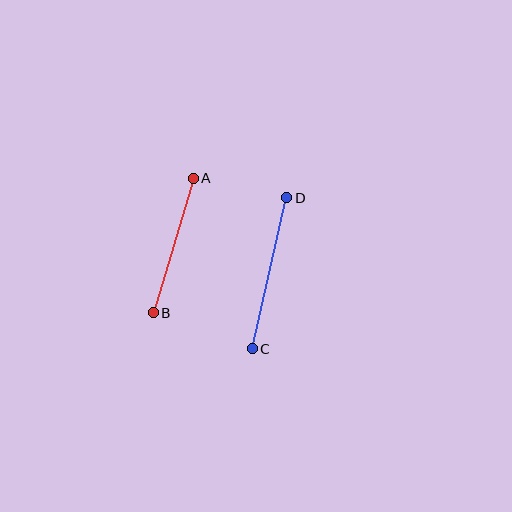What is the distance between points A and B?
The distance is approximately 140 pixels.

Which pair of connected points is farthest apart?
Points C and D are farthest apart.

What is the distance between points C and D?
The distance is approximately 155 pixels.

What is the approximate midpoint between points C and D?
The midpoint is at approximately (270, 273) pixels.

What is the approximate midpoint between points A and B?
The midpoint is at approximately (173, 246) pixels.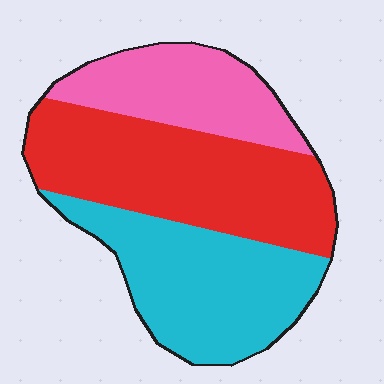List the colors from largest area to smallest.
From largest to smallest: red, cyan, pink.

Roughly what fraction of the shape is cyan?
Cyan takes up about one third (1/3) of the shape.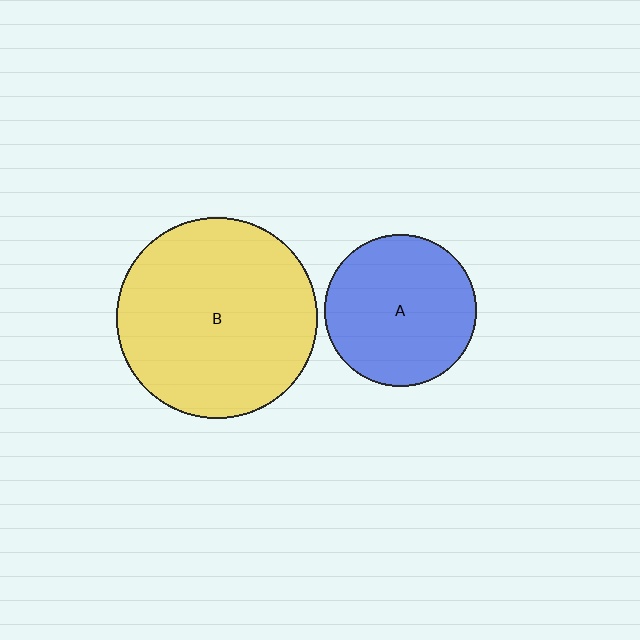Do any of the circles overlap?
No, none of the circles overlap.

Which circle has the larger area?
Circle B (yellow).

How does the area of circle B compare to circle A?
Approximately 1.8 times.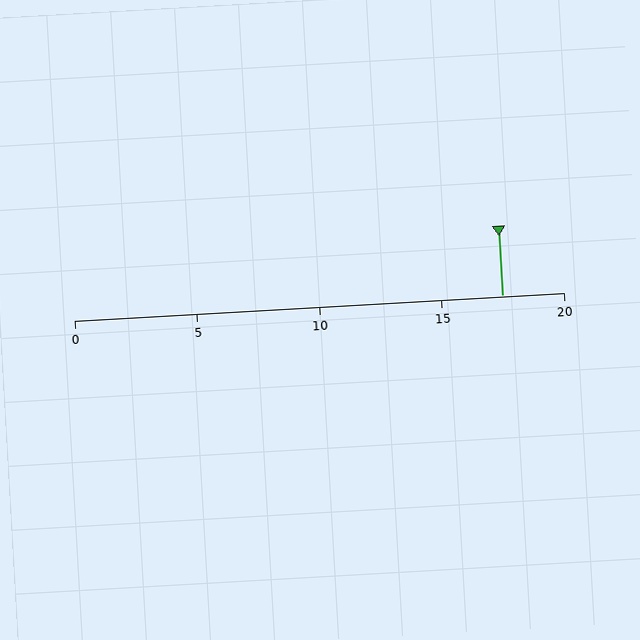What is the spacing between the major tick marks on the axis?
The major ticks are spaced 5 apart.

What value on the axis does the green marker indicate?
The marker indicates approximately 17.5.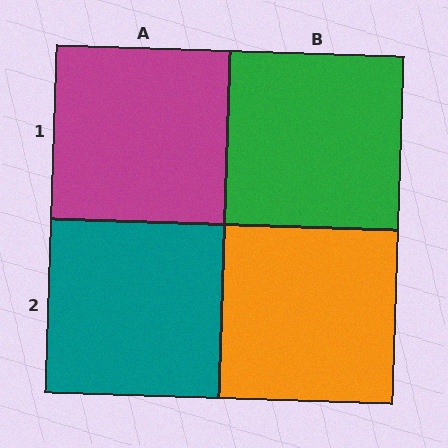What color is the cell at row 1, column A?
Magenta.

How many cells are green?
1 cell is green.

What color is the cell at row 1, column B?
Green.